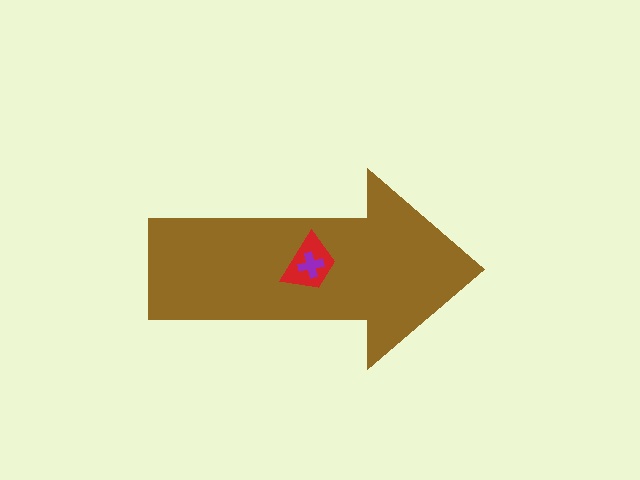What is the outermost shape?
The brown arrow.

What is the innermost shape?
The purple cross.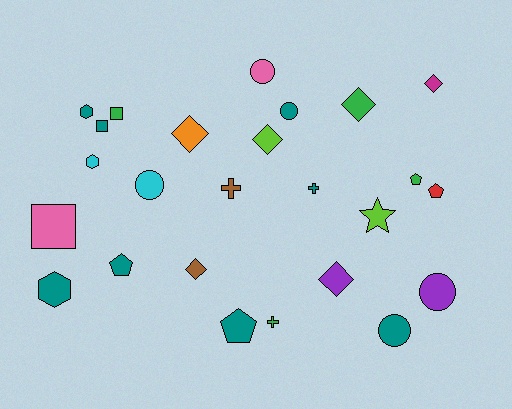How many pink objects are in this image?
There are 2 pink objects.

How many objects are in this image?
There are 25 objects.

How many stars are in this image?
There is 1 star.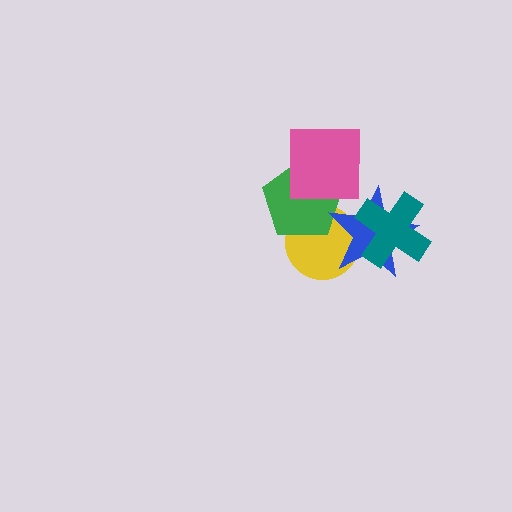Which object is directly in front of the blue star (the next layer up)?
The pink square is directly in front of the blue star.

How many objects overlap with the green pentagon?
3 objects overlap with the green pentagon.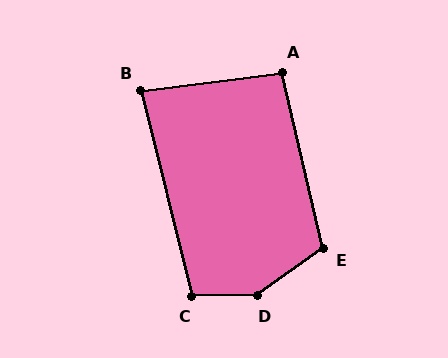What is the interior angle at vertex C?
Approximately 104 degrees (obtuse).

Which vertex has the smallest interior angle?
B, at approximately 84 degrees.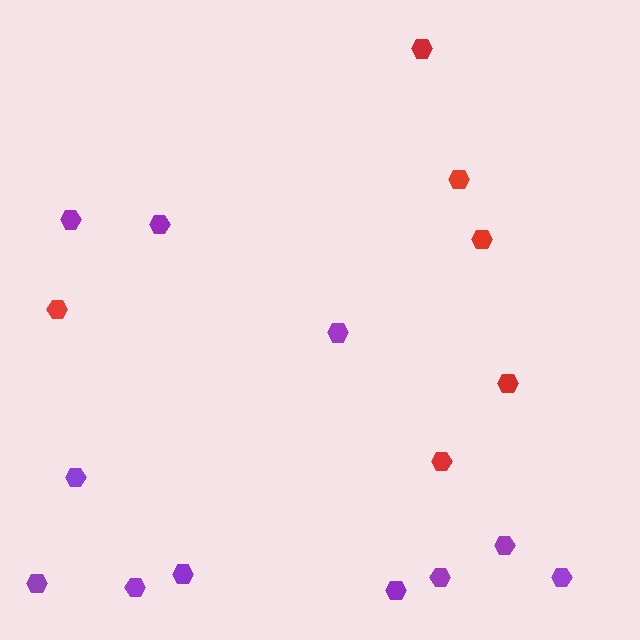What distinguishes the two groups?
There are 2 groups: one group of red hexagons (6) and one group of purple hexagons (11).